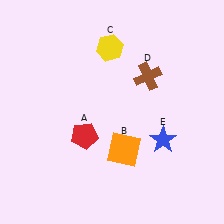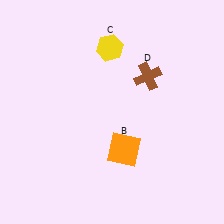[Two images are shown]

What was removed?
The red pentagon (A), the blue star (E) were removed in Image 2.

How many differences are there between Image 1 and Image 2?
There are 2 differences between the two images.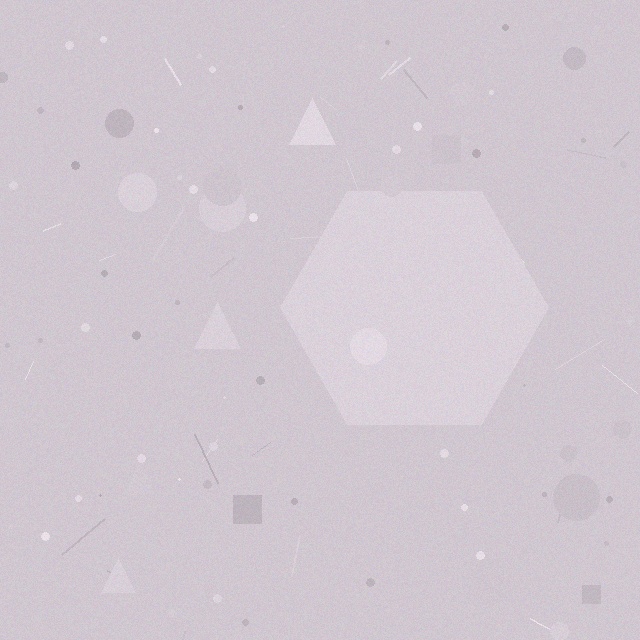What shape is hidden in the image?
A hexagon is hidden in the image.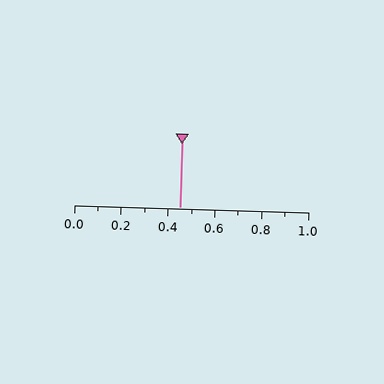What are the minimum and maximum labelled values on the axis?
The axis runs from 0.0 to 1.0.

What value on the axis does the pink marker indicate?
The marker indicates approximately 0.45.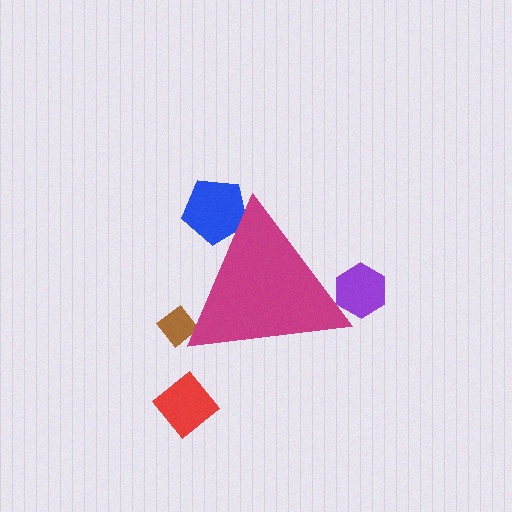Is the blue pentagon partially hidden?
Yes, the blue pentagon is partially hidden behind the magenta triangle.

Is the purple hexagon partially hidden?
Yes, the purple hexagon is partially hidden behind the magenta triangle.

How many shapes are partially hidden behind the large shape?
3 shapes are partially hidden.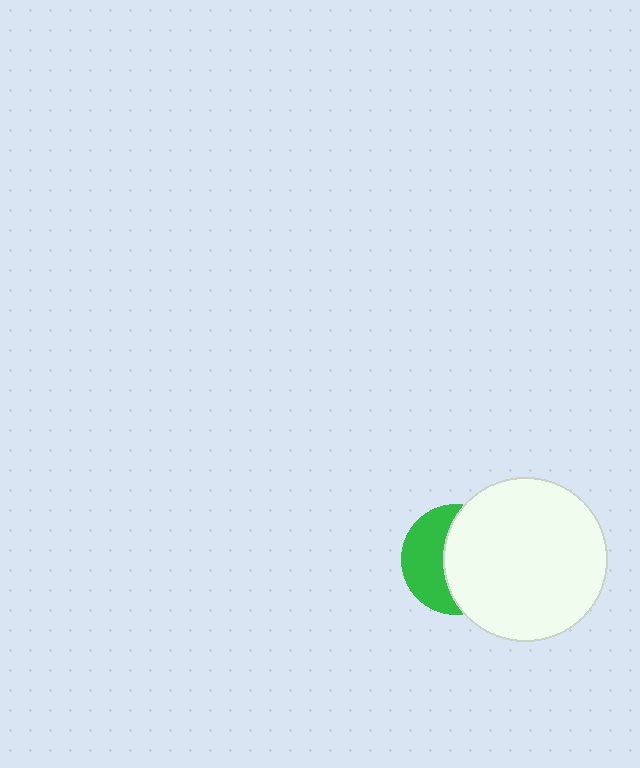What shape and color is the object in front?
The object in front is a white circle.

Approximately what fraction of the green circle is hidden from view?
Roughly 57% of the green circle is hidden behind the white circle.